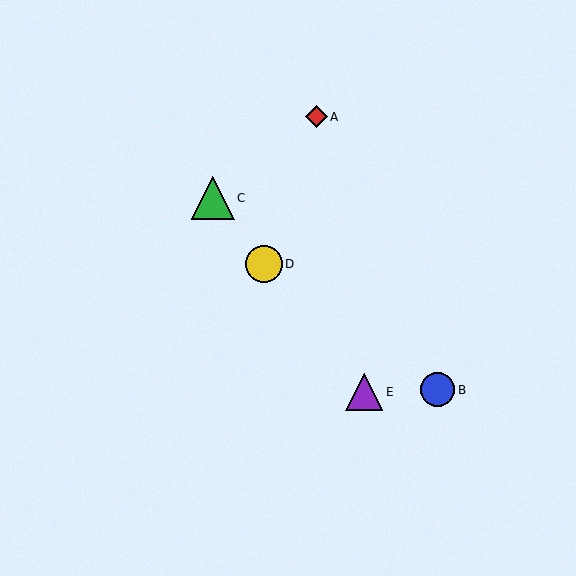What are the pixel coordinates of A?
Object A is at (316, 117).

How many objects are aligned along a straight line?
3 objects (C, D, E) are aligned along a straight line.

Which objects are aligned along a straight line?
Objects C, D, E are aligned along a straight line.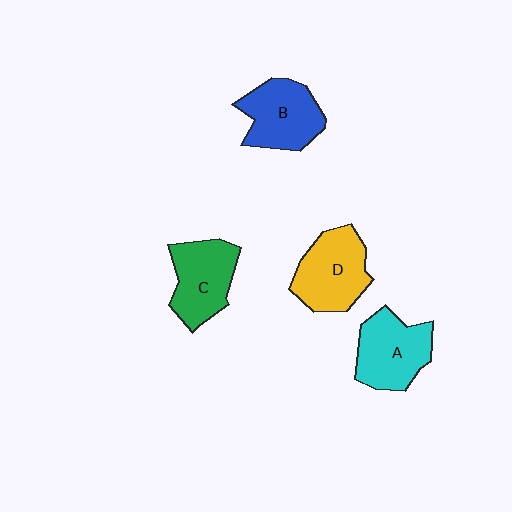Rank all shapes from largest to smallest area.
From largest to smallest: D (yellow), A (cyan), B (blue), C (green).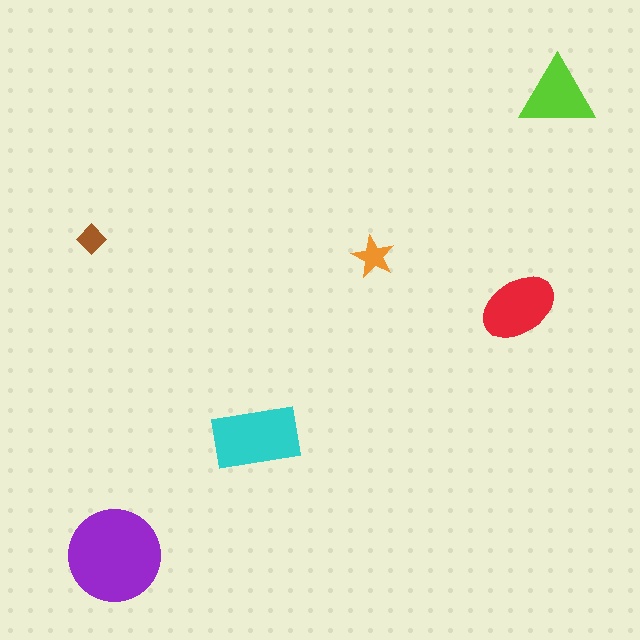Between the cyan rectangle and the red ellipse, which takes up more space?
The cyan rectangle.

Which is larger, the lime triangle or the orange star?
The lime triangle.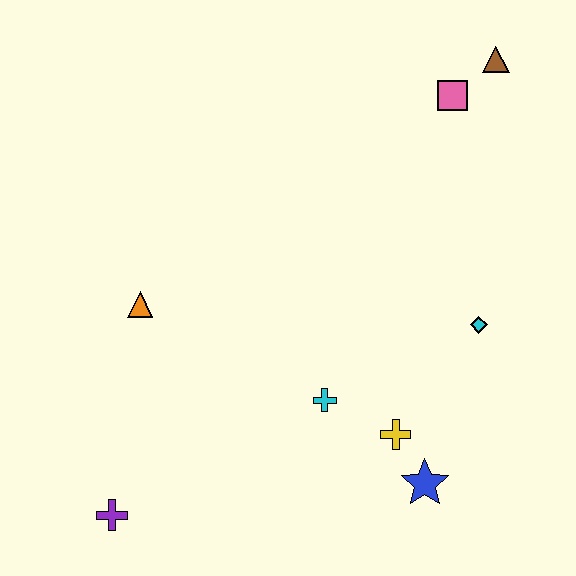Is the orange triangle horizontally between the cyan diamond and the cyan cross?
No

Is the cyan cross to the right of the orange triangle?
Yes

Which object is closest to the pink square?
The brown triangle is closest to the pink square.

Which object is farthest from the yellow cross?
The brown triangle is farthest from the yellow cross.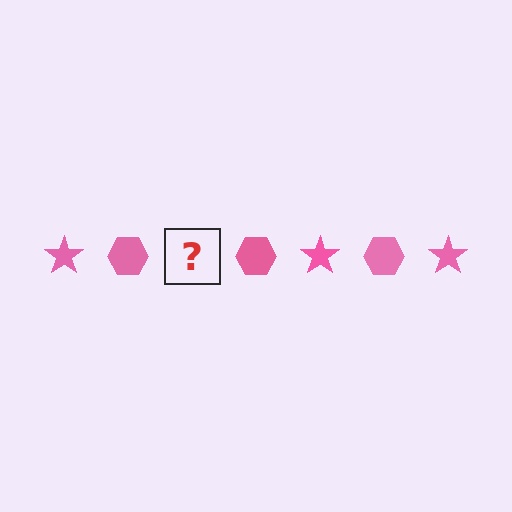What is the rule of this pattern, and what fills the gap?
The rule is that the pattern cycles through star, hexagon shapes in pink. The gap should be filled with a pink star.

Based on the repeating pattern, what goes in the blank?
The blank should be a pink star.